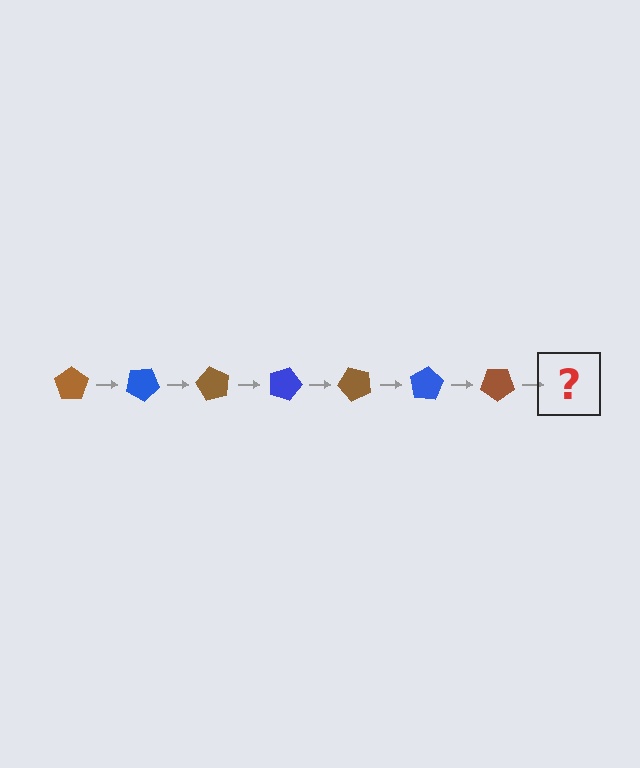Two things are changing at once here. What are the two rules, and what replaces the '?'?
The two rules are that it rotates 30 degrees each step and the color cycles through brown and blue. The '?' should be a blue pentagon, rotated 210 degrees from the start.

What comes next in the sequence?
The next element should be a blue pentagon, rotated 210 degrees from the start.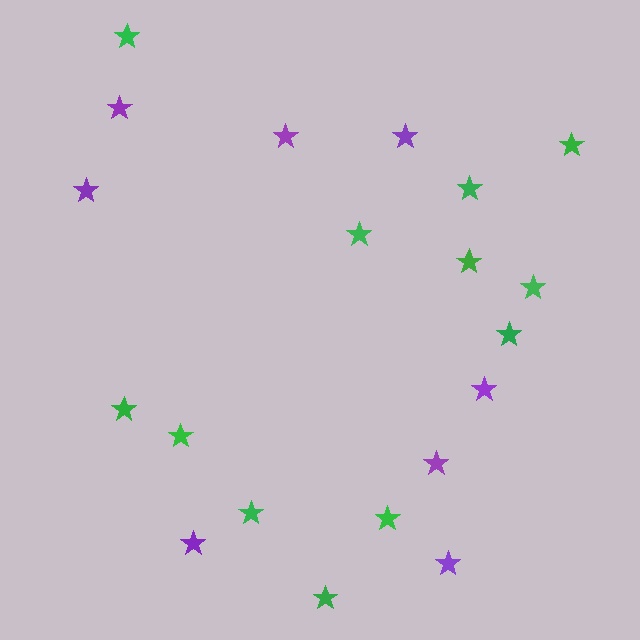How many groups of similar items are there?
There are 2 groups: one group of green stars (12) and one group of purple stars (8).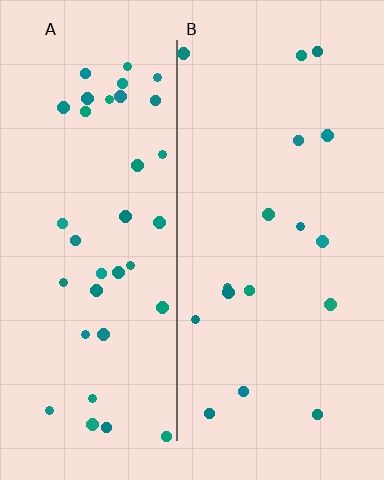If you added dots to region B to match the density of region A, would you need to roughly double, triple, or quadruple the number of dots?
Approximately double.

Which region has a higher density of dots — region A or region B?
A (the left).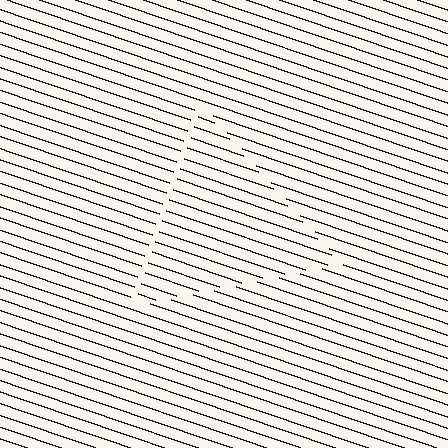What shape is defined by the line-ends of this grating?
An illusory triangle. The interior of the shape contains the same grating, shifted by half a period — the contour is defined by the phase discontinuity where line-ends from the inner and outer gratings abut.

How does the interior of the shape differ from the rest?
The interior of the shape contains the same grating, shifted by half a period — the contour is defined by the phase discontinuity where line-ends from the inner and outer gratings abut.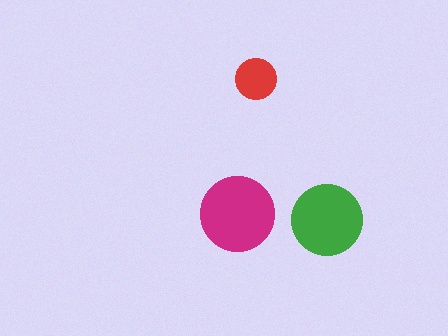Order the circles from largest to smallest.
the magenta one, the green one, the red one.